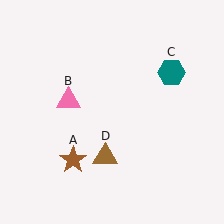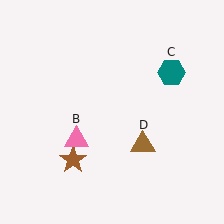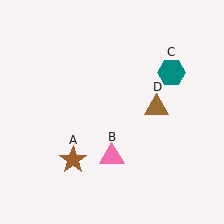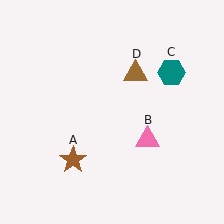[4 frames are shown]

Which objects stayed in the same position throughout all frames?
Brown star (object A) and teal hexagon (object C) remained stationary.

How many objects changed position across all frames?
2 objects changed position: pink triangle (object B), brown triangle (object D).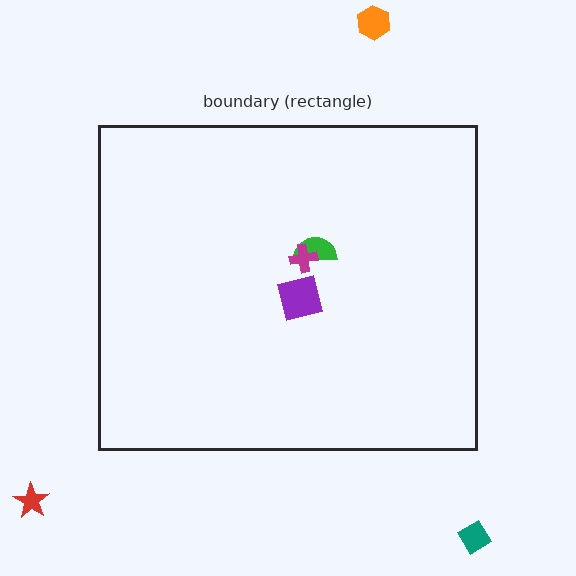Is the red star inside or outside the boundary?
Outside.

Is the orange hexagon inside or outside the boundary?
Outside.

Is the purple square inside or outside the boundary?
Inside.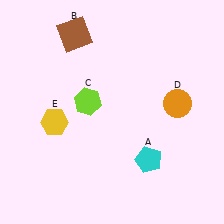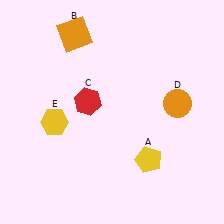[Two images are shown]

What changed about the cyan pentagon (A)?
In Image 1, A is cyan. In Image 2, it changed to yellow.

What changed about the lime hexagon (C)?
In Image 1, C is lime. In Image 2, it changed to red.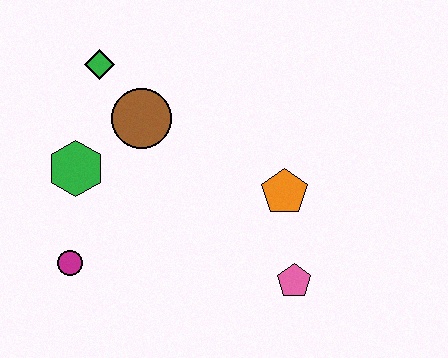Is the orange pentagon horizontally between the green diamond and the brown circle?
No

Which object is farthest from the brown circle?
The pink pentagon is farthest from the brown circle.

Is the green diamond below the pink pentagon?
No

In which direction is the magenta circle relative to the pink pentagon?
The magenta circle is to the left of the pink pentagon.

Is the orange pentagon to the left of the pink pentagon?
Yes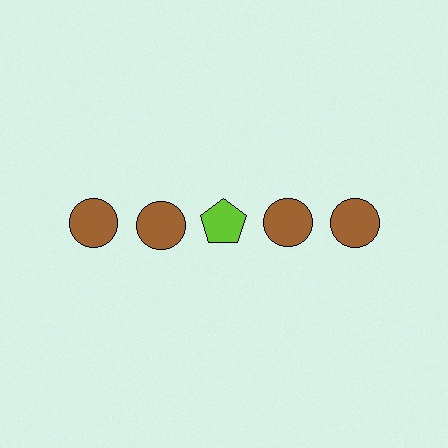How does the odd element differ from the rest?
It differs in both color (lime instead of brown) and shape (pentagon instead of circle).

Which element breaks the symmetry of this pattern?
The lime pentagon in the top row, center column breaks the symmetry. All other shapes are brown circles.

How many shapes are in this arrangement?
There are 5 shapes arranged in a grid pattern.